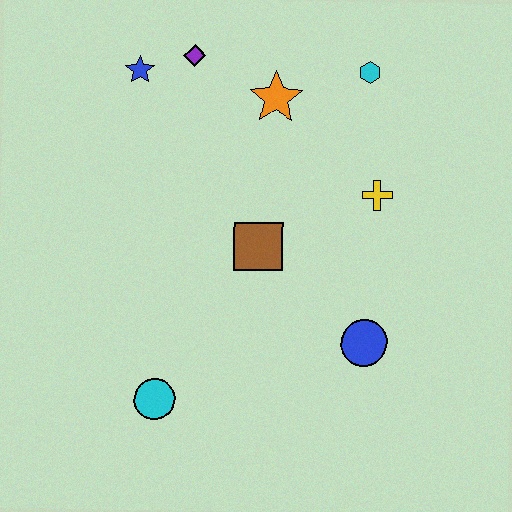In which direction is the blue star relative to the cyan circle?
The blue star is above the cyan circle.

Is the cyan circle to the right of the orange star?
No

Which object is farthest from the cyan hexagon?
The cyan circle is farthest from the cyan hexagon.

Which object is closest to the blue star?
The purple diamond is closest to the blue star.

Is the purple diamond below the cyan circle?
No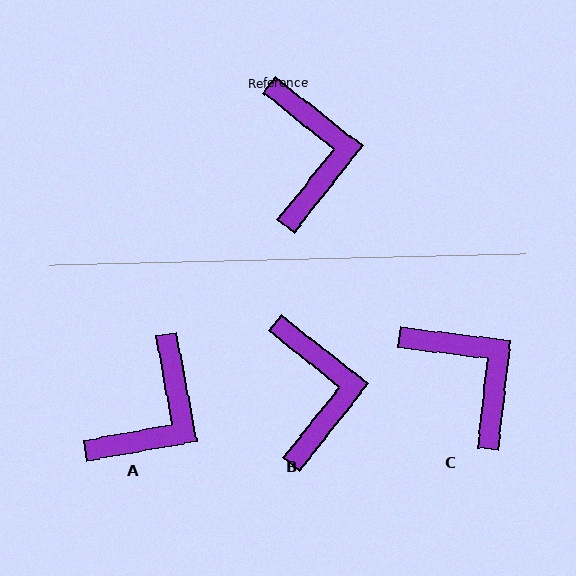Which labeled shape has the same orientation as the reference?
B.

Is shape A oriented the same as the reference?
No, it is off by about 41 degrees.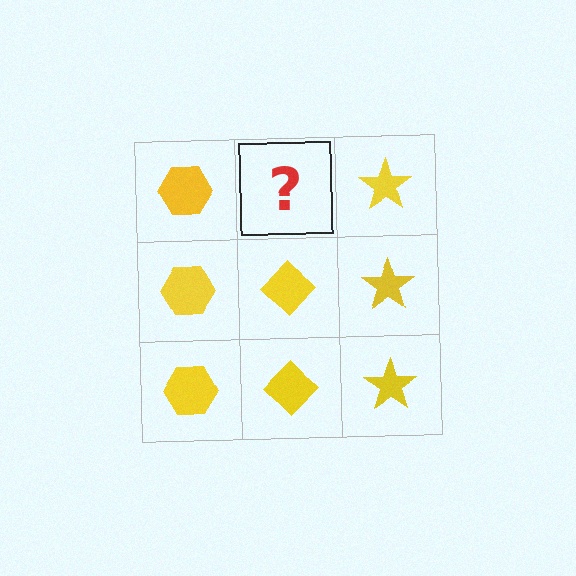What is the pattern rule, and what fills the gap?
The rule is that each column has a consistent shape. The gap should be filled with a yellow diamond.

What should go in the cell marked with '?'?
The missing cell should contain a yellow diamond.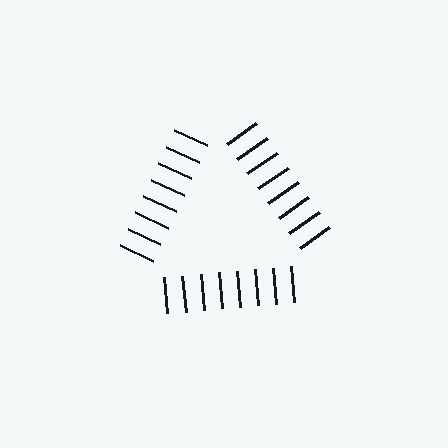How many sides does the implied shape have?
3 sides — the line-ends trace a triangle.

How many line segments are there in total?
24 — 8 along each of the 3 edges.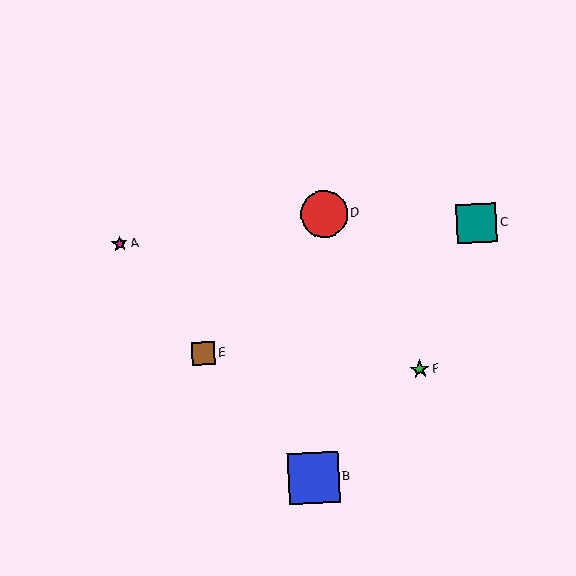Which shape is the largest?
The blue square (labeled B) is the largest.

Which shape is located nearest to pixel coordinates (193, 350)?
The brown square (labeled E) at (203, 354) is nearest to that location.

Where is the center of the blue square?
The center of the blue square is at (314, 478).